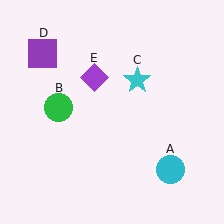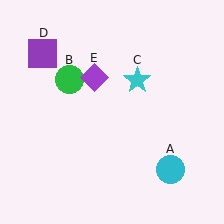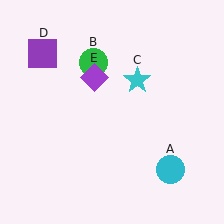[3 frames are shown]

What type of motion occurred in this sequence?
The green circle (object B) rotated clockwise around the center of the scene.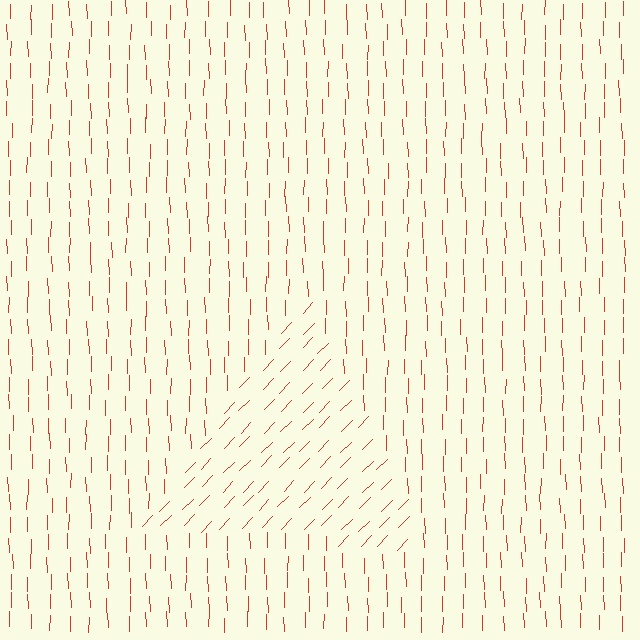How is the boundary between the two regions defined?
The boundary is defined purely by a change in line orientation (approximately 45 degrees difference). All lines are the same color and thickness.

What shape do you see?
I see a triangle.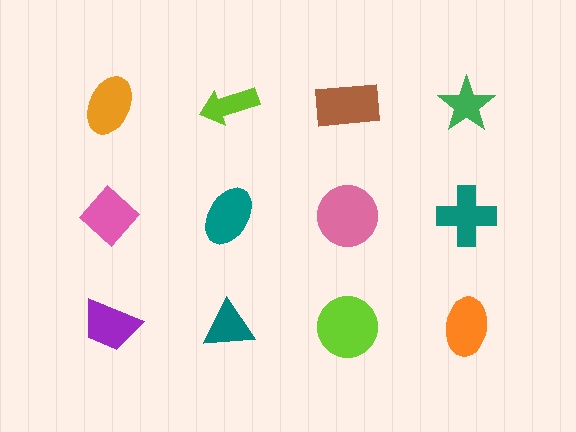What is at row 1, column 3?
A brown rectangle.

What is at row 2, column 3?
A pink circle.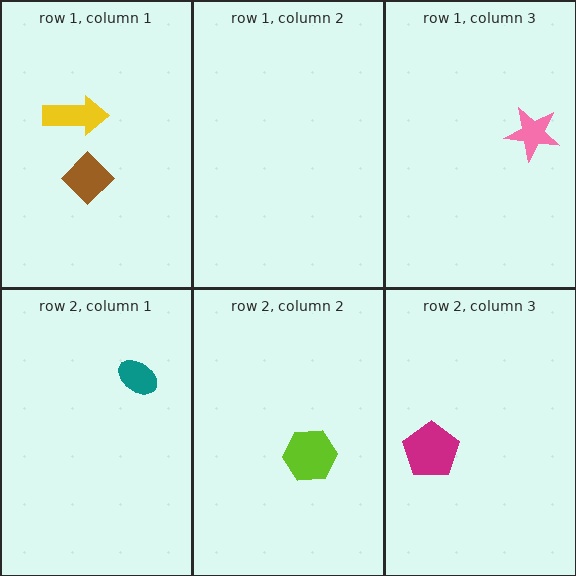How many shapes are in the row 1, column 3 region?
1.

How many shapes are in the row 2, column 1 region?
1.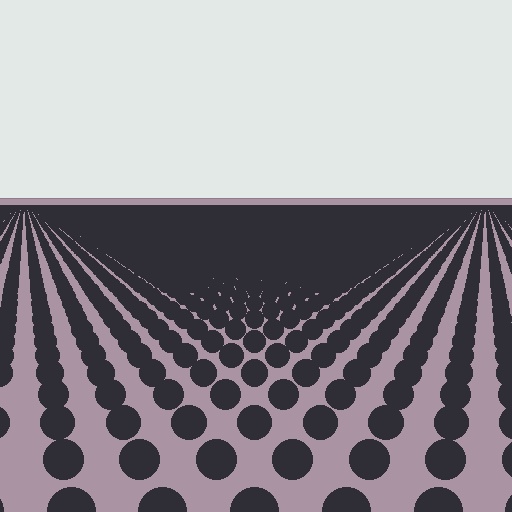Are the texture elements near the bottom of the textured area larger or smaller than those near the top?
Larger. Near the bottom, elements are closer to the viewer and appear at a bigger on-screen size.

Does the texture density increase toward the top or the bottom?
Density increases toward the top.